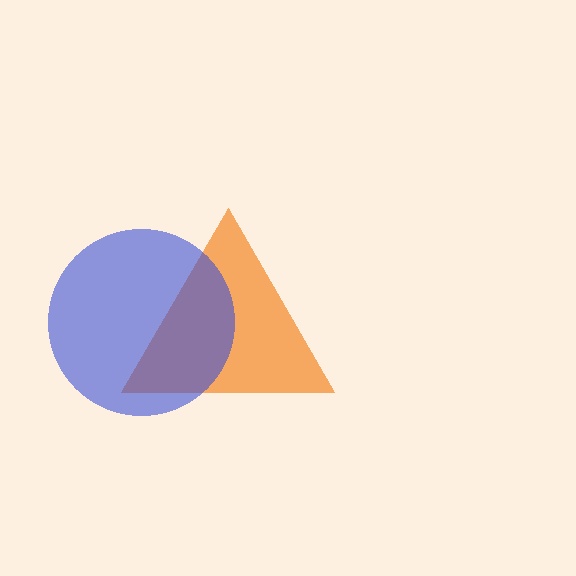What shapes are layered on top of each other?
The layered shapes are: an orange triangle, a blue circle.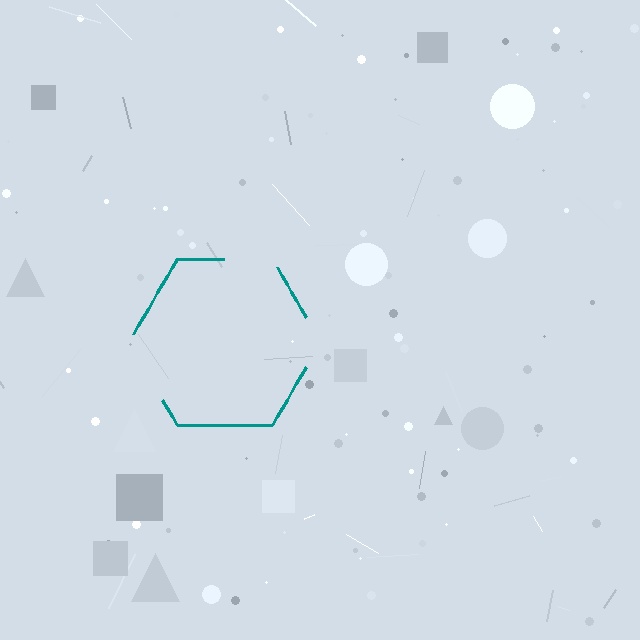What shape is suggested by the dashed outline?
The dashed outline suggests a hexagon.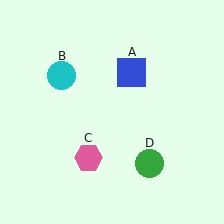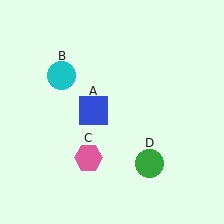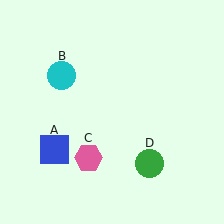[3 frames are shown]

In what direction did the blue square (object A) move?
The blue square (object A) moved down and to the left.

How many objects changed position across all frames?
1 object changed position: blue square (object A).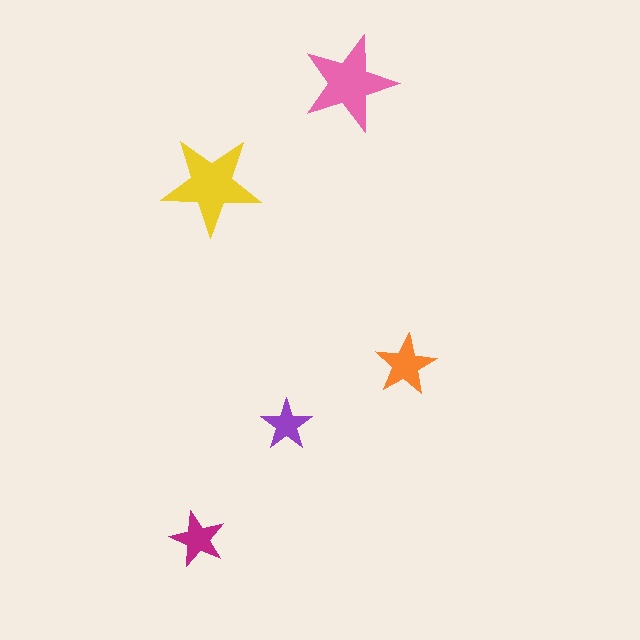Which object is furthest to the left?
The magenta star is leftmost.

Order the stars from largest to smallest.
the yellow one, the pink one, the orange one, the magenta one, the purple one.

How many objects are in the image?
There are 5 objects in the image.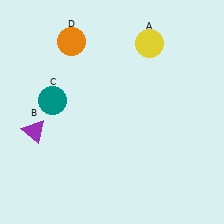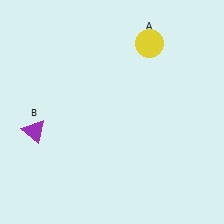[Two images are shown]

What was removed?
The orange circle (D), the teal circle (C) were removed in Image 2.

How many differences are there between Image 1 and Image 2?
There are 2 differences between the two images.